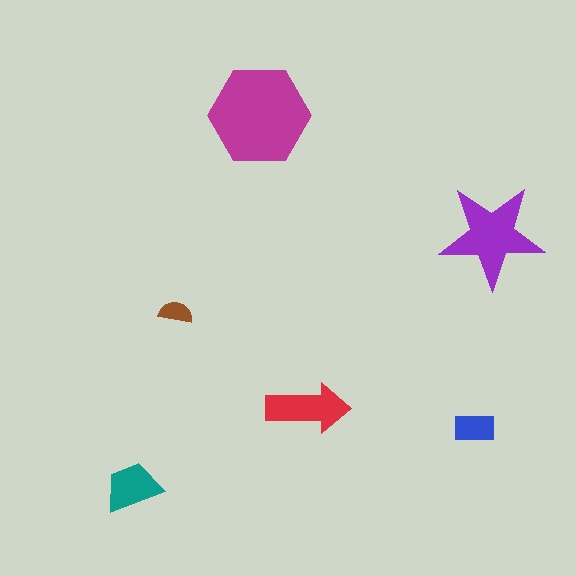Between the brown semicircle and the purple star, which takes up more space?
The purple star.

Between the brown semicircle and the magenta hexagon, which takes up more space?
The magenta hexagon.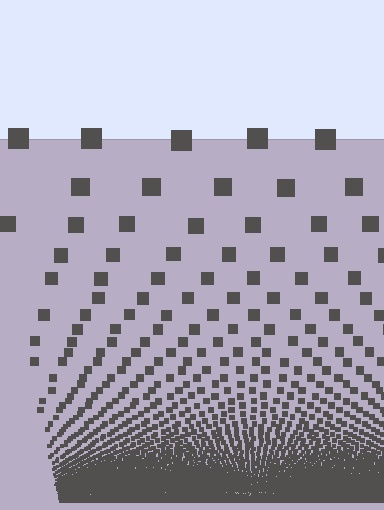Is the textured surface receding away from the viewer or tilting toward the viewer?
The surface appears to tilt toward the viewer. Texture elements get larger and sparser toward the top.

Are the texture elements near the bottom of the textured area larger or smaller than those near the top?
Smaller. The gradient is inverted — elements near the bottom are smaller and denser.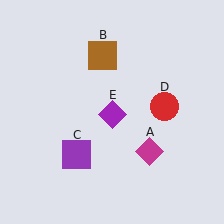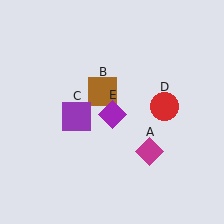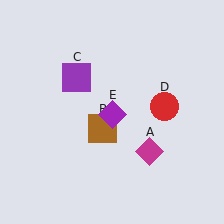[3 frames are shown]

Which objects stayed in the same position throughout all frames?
Magenta diamond (object A) and red circle (object D) and purple diamond (object E) remained stationary.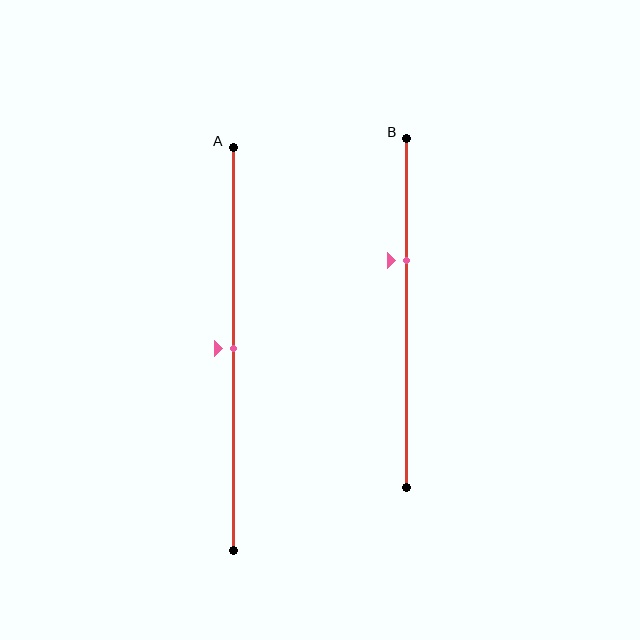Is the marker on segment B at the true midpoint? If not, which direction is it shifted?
No, the marker on segment B is shifted upward by about 15% of the segment length.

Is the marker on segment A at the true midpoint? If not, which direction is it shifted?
Yes, the marker on segment A is at the true midpoint.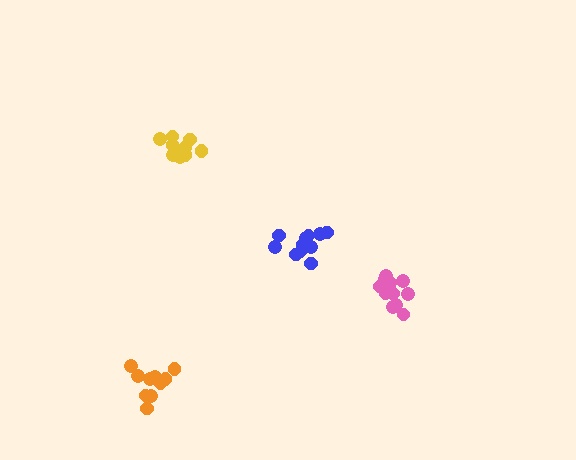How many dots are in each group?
Group 1: 10 dots, Group 2: 11 dots, Group 3: 13 dots, Group 4: 10 dots (44 total).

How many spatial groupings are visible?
There are 4 spatial groupings.